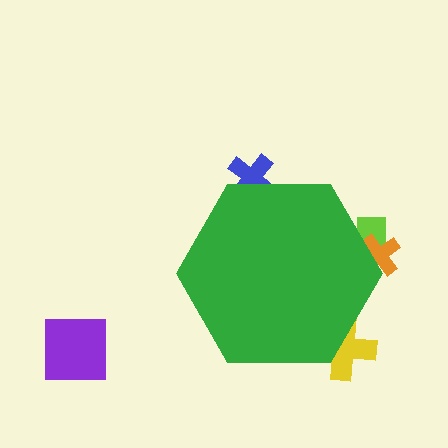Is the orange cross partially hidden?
Yes, the orange cross is partially hidden behind the green hexagon.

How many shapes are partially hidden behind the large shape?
4 shapes are partially hidden.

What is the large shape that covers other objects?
A green hexagon.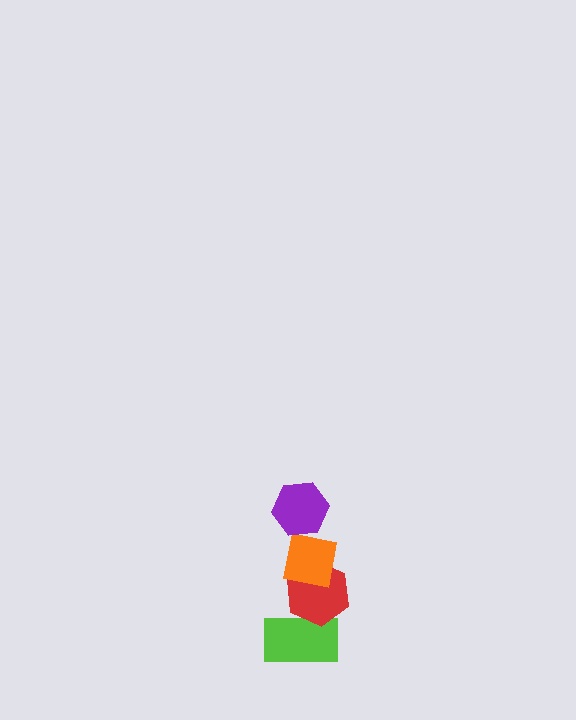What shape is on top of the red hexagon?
The orange square is on top of the red hexagon.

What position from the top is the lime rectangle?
The lime rectangle is 4th from the top.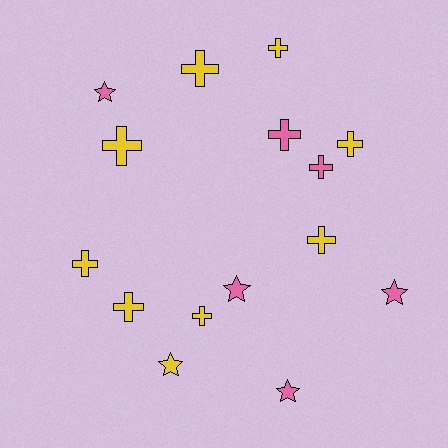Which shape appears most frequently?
Cross, with 10 objects.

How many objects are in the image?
There are 15 objects.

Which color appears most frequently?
Yellow, with 9 objects.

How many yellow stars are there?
There is 1 yellow star.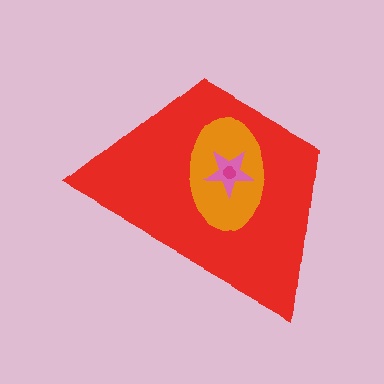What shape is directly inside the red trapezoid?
The orange ellipse.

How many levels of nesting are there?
4.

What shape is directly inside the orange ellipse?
The pink star.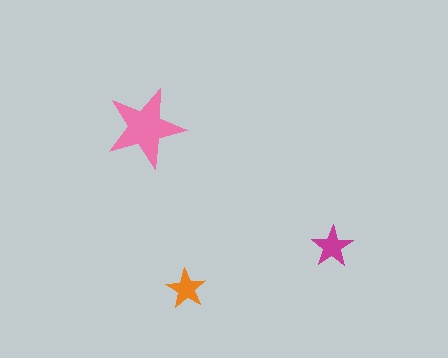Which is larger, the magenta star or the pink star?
The pink one.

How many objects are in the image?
There are 3 objects in the image.